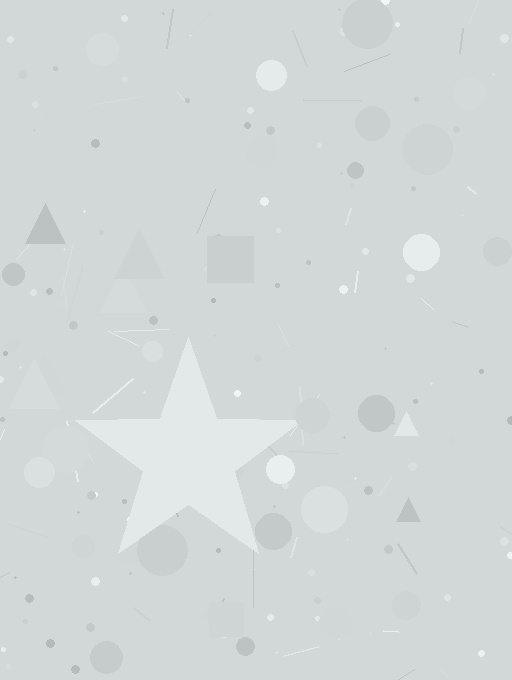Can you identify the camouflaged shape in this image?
The camouflaged shape is a star.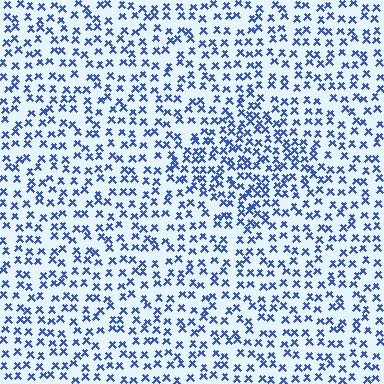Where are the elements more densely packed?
The elements are more densely packed inside the diamond boundary.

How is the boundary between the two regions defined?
The boundary is defined by a change in element density (approximately 1.6x ratio). All elements are the same color, size, and shape.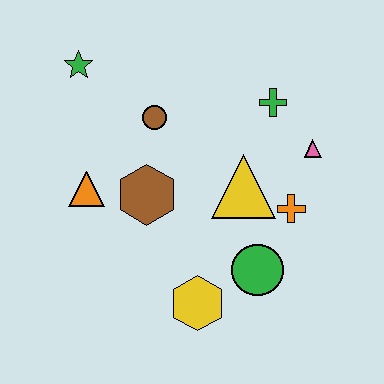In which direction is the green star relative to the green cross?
The green star is to the left of the green cross.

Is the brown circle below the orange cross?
No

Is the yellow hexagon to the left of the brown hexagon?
No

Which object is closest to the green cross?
The pink triangle is closest to the green cross.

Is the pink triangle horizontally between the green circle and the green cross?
No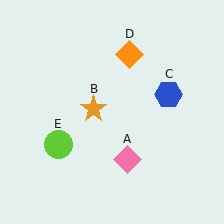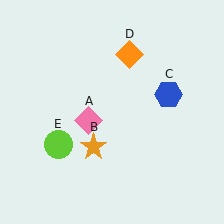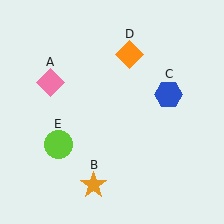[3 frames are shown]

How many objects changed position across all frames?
2 objects changed position: pink diamond (object A), orange star (object B).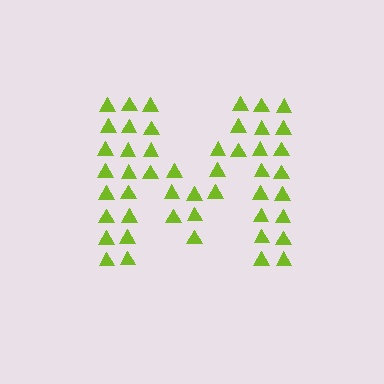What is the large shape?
The large shape is the letter M.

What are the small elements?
The small elements are triangles.